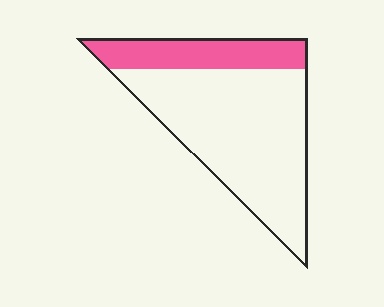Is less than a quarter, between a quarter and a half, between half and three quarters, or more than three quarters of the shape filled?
Less than a quarter.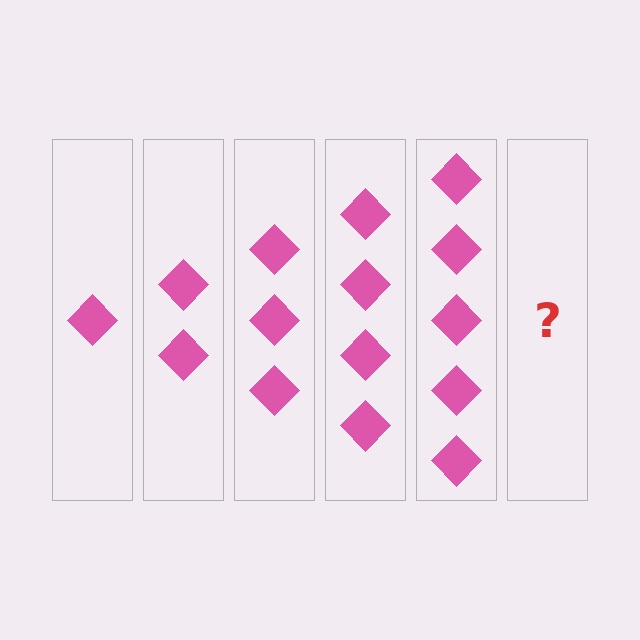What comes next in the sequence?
The next element should be 6 diamonds.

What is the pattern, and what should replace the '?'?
The pattern is that each step adds one more diamond. The '?' should be 6 diamonds.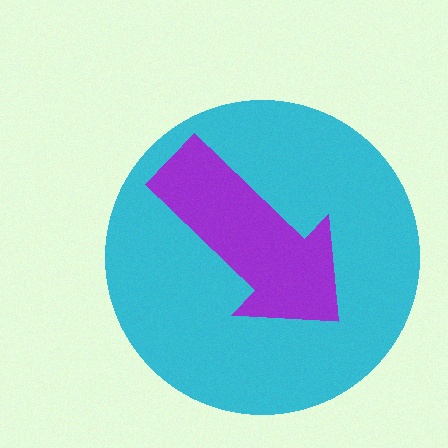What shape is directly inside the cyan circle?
The purple arrow.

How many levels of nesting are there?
2.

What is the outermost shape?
The cyan circle.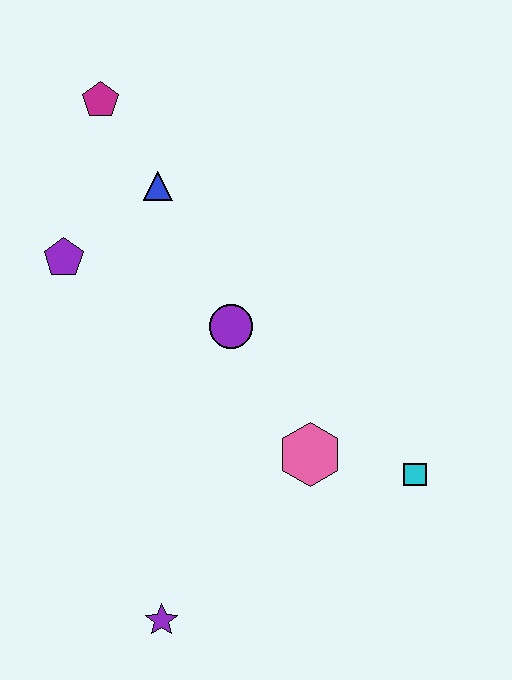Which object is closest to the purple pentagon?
The blue triangle is closest to the purple pentagon.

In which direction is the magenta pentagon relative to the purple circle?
The magenta pentagon is above the purple circle.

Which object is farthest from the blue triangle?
The purple star is farthest from the blue triangle.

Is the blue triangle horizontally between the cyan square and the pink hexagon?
No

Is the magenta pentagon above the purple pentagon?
Yes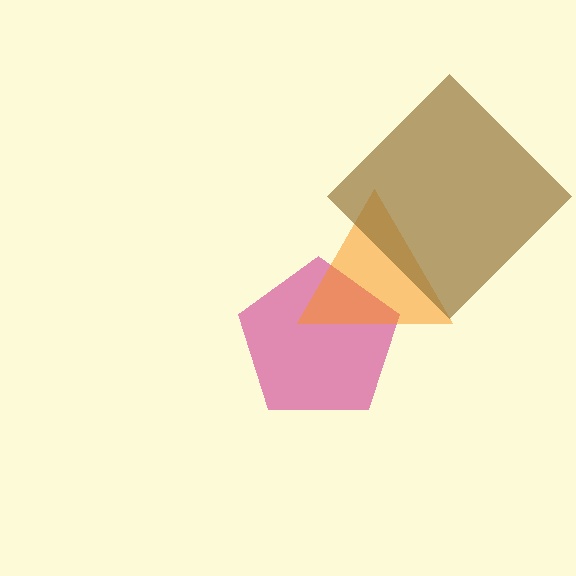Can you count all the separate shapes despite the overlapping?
Yes, there are 3 separate shapes.